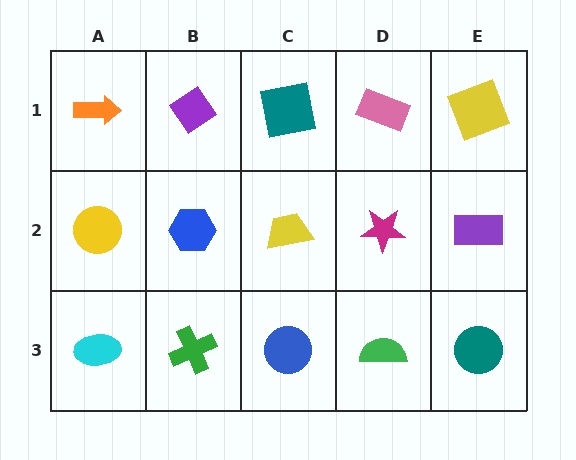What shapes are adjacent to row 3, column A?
A yellow circle (row 2, column A), a green cross (row 3, column B).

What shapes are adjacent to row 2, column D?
A pink rectangle (row 1, column D), a green semicircle (row 3, column D), a yellow trapezoid (row 2, column C), a purple rectangle (row 2, column E).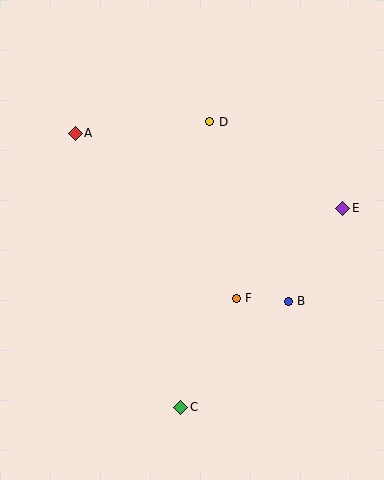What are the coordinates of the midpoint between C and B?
The midpoint between C and B is at (235, 354).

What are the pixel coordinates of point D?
Point D is at (210, 122).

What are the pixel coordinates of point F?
Point F is at (236, 298).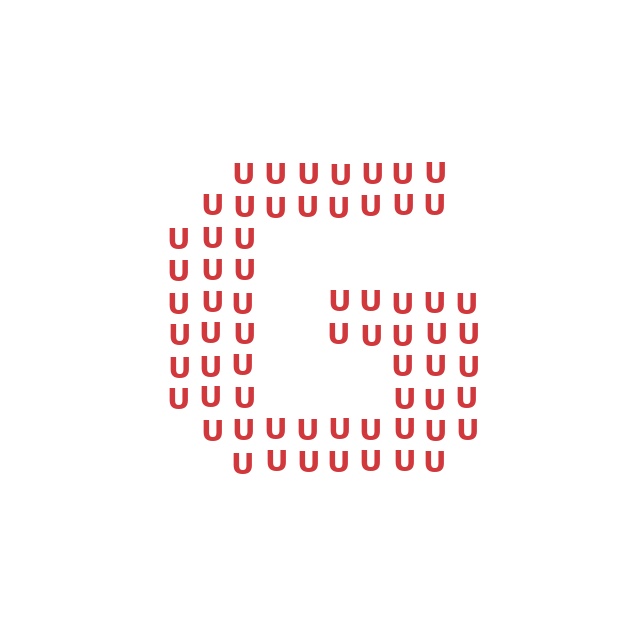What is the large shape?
The large shape is the letter G.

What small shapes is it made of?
It is made of small letter U's.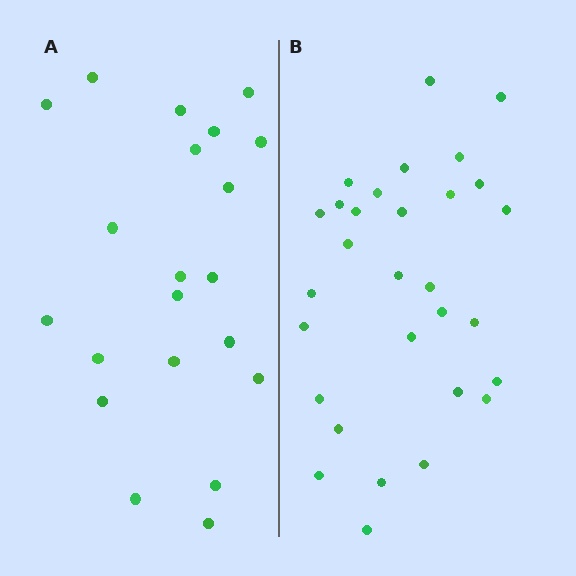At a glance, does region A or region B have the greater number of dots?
Region B (the right region) has more dots.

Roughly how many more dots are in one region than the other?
Region B has roughly 8 or so more dots than region A.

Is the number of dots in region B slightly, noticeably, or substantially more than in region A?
Region B has noticeably more, but not dramatically so. The ratio is roughly 1.4 to 1.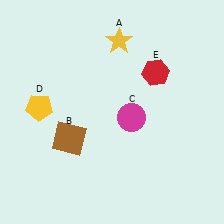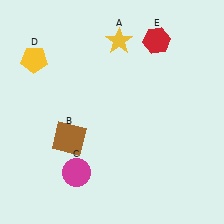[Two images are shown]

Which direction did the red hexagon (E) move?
The red hexagon (E) moved up.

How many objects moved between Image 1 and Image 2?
3 objects moved between the two images.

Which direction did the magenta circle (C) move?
The magenta circle (C) moved left.